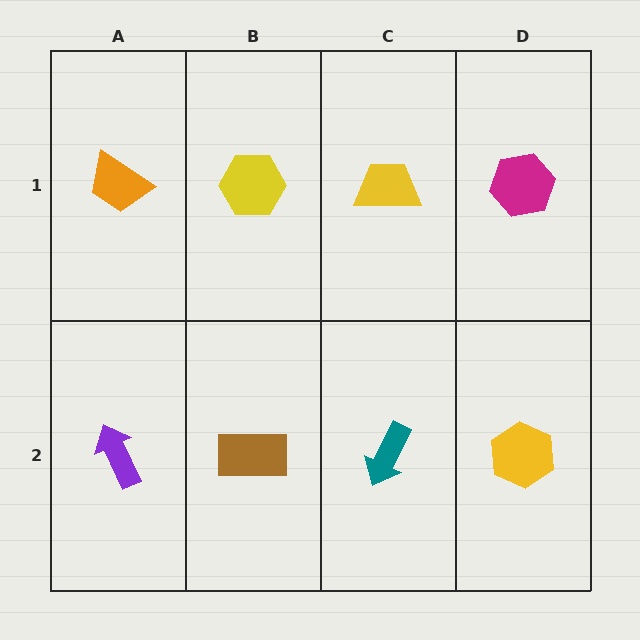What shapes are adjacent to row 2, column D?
A magenta hexagon (row 1, column D), a teal arrow (row 2, column C).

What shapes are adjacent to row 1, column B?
A brown rectangle (row 2, column B), an orange trapezoid (row 1, column A), a yellow trapezoid (row 1, column C).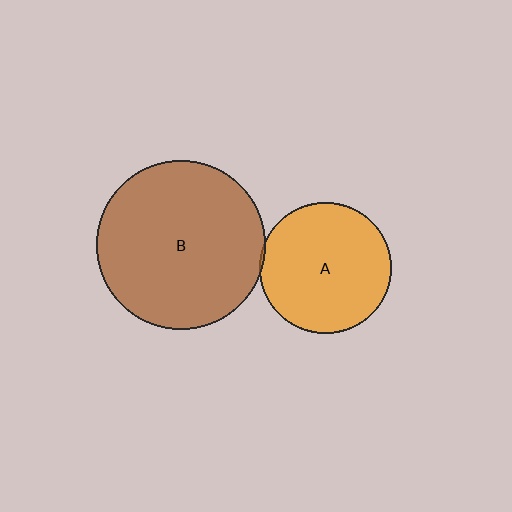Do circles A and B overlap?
Yes.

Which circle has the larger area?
Circle B (brown).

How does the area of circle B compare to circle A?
Approximately 1.7 times.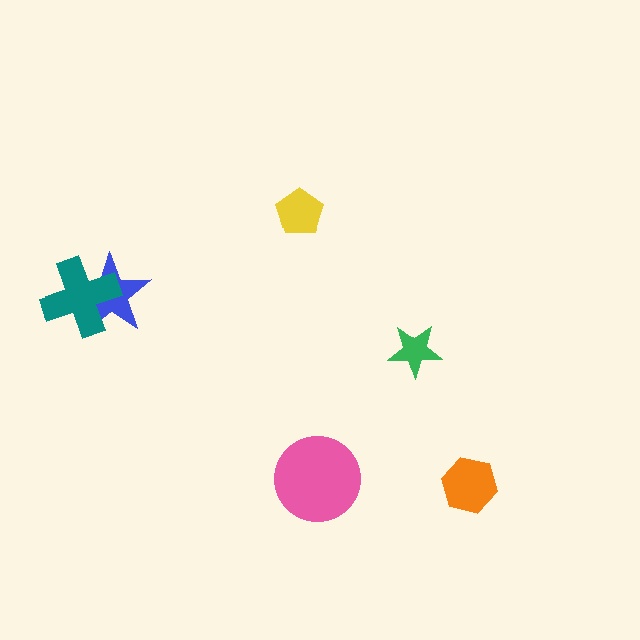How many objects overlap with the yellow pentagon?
0 objects overlap with the yellow pentagon.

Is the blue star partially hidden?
Yes, it is partially covered by another shape.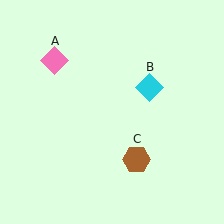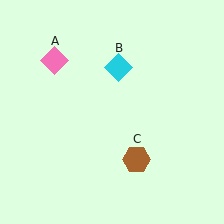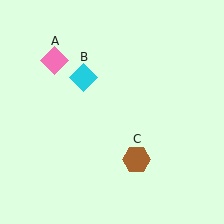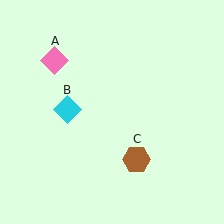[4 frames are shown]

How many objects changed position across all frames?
1 object changed position: cyan diamond (object B).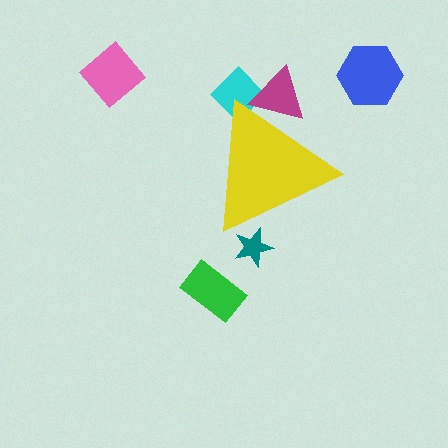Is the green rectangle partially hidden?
No, the green rectangle is fully visible.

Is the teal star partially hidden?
Yes, the teal star is partially hidden behind the yellow triangle.